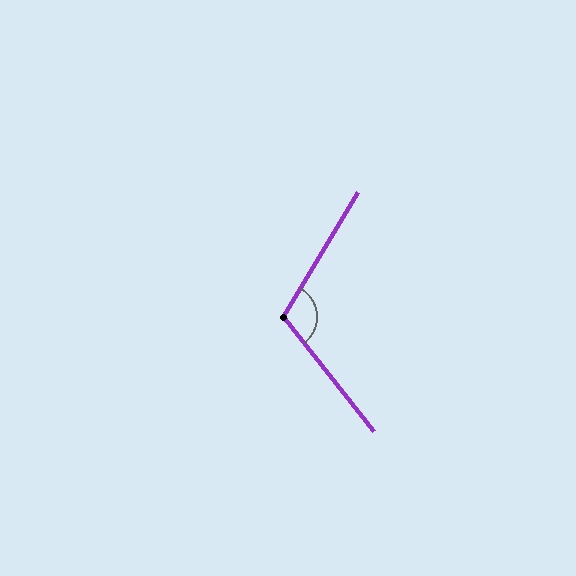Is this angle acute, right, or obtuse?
It is obtuse.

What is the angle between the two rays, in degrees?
Approximately 111 degrees.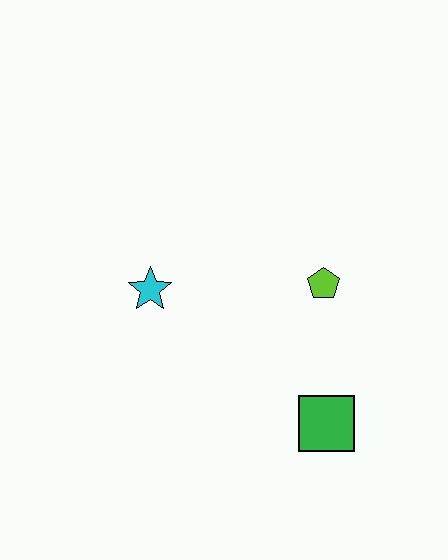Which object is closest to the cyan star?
The lime pentagon is closest to the cyan star.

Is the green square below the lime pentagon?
Yes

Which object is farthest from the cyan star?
The green square is farthest from the cyan star.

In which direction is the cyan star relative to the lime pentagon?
The cyan star is to the left of the lime pentagon.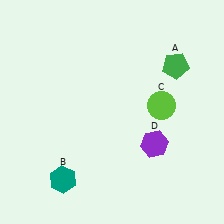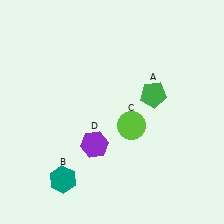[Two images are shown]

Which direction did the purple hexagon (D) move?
The purple hexagon (D) moved left.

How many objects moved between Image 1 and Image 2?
3 objects moved between the two images.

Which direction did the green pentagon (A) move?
The green pentagon (A) moved down.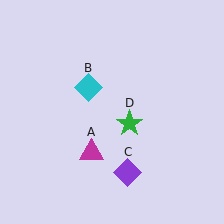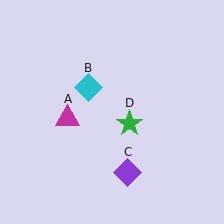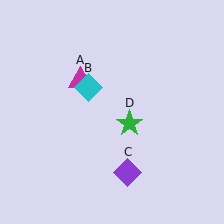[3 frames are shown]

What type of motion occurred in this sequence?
The magenta triangle (object A) rotated clockwise around the center of the scene.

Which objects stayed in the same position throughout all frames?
Cyan diamond (object B) and purple diamond (object C) and green star (object D) remained stationary.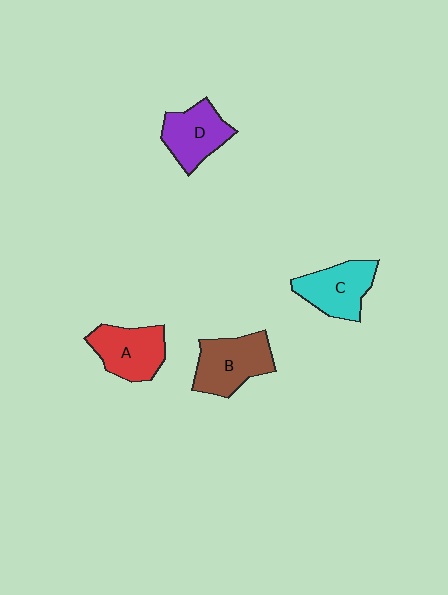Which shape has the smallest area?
Shape D (purple).